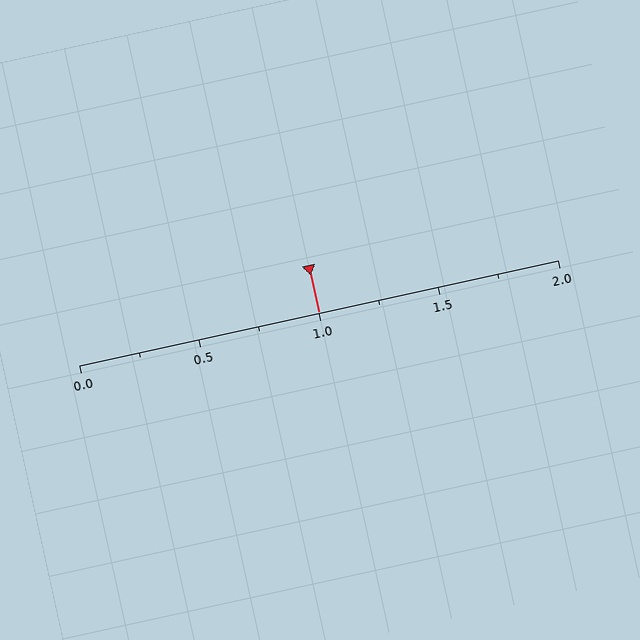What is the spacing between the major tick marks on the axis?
The major ticks are spaced 0.5 apart.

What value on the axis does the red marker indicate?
The marker indicates approximately 1.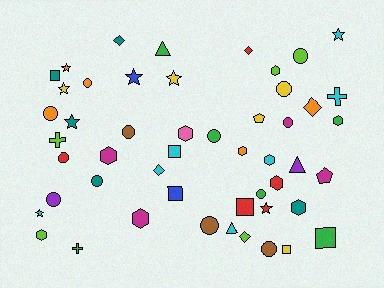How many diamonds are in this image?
There are 5 diamonds.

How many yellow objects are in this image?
There are 5 yellow objects.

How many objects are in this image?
There are 50 objects.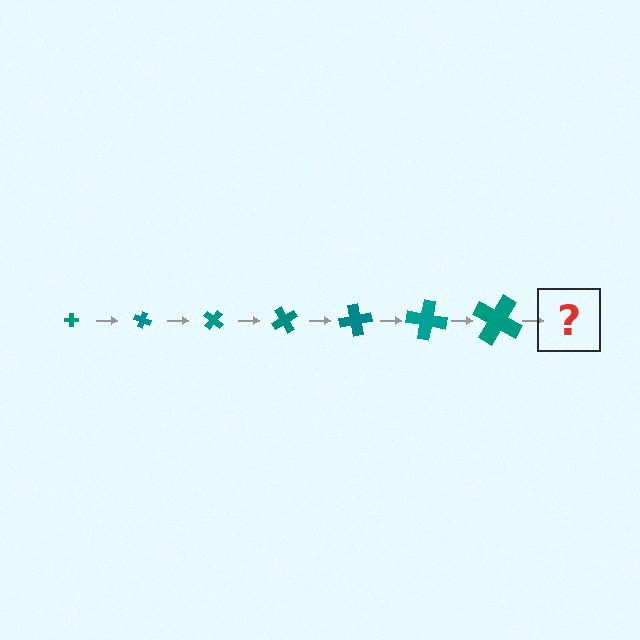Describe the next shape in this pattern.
It should be a cross, larger than the previous one and rotated 140 degrees from the start.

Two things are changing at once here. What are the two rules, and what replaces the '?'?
The two rules are that the cross grows larger each step and it rotates 20 degrees each step. The '?' should be a cross, larger than the previous one and rotated 140 degrees from the start.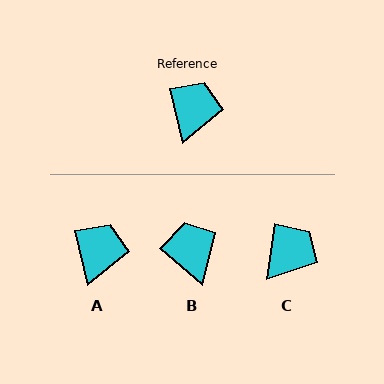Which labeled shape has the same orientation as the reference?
A.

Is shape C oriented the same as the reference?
No, it is off by about 21 degrees.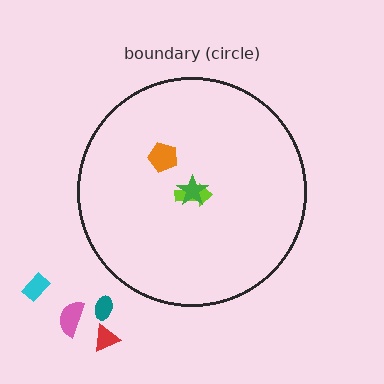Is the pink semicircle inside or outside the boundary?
Outside.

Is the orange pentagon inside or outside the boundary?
Inside.